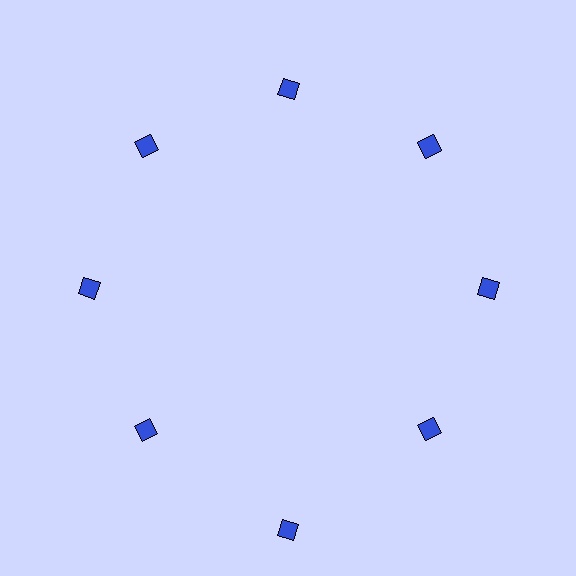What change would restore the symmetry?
The symmetry would be restored by moving it inward, back onto the ring so that all 8 diamonds sit at equal angles and equal distance from the center.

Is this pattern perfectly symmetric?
No. The 8 blue diamonds are arranged in a ring, but one element near the 6 o'clock position is pushed outward from the center, breaking the 8-fold rotational symmetry.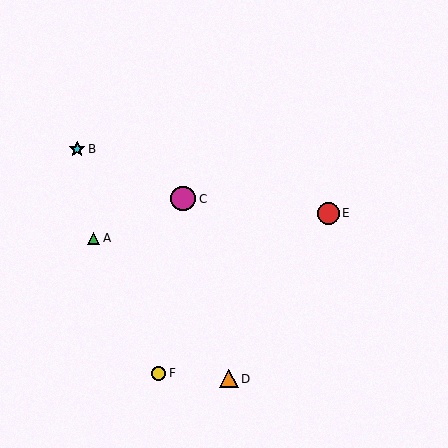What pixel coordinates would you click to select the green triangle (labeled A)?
Click at (94, 238) to select the green triangle A.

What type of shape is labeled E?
Shape E is a red circle.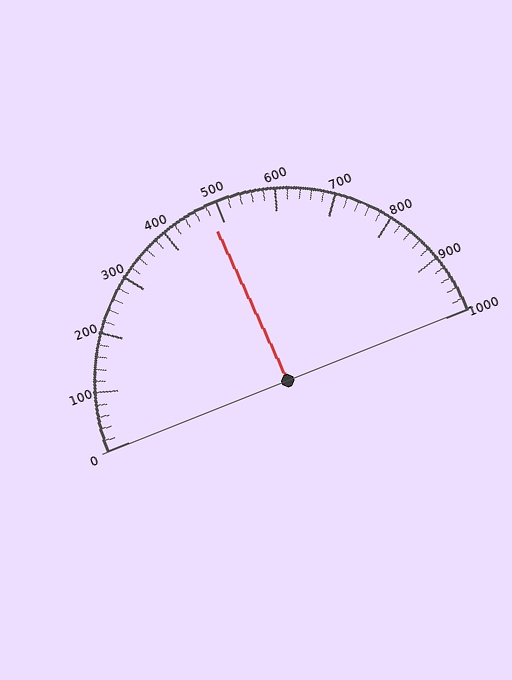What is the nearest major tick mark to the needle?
The nearest major tick mark is 500.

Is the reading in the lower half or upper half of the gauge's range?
The reading is in the lower half of the range (0 to 1000).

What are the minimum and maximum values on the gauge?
The gauge ranges from 0 to 1000.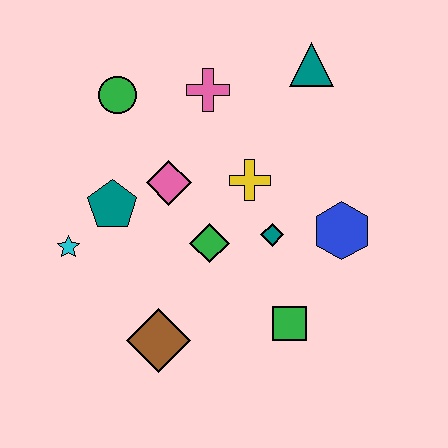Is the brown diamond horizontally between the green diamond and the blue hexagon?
No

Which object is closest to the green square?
The teal diamond is closest to the green square.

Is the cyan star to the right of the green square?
No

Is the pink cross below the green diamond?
No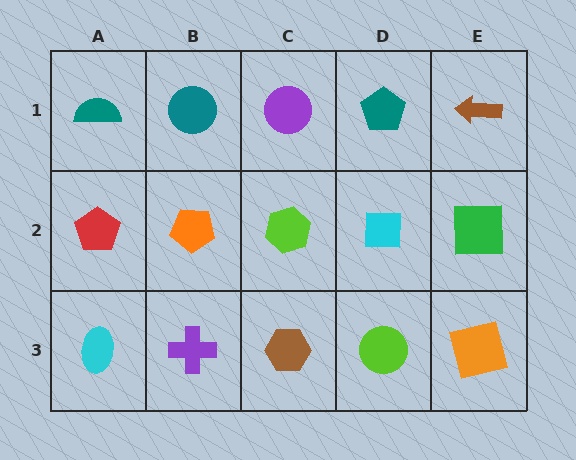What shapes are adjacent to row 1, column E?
A green square (row 2, column E), a teal pentagon (row 1, column D).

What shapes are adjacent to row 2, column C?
A purple circle (row 1, column C), a brown hexagon (row 3, column C), an orange pentagon (row 2, column B), a cyan square (row 2, column D).